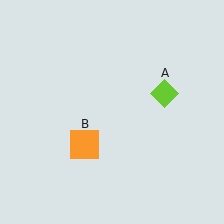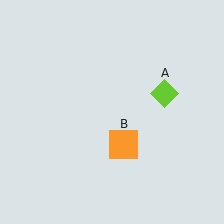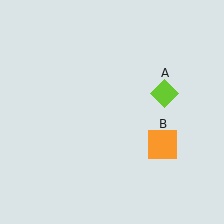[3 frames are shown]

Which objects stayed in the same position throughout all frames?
Lime diamond (object A) remained stationary.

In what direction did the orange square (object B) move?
The orange square (object B) moved right.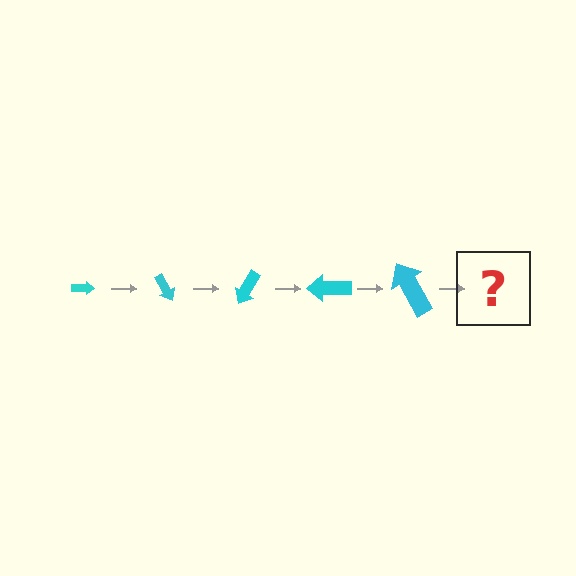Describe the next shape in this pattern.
It should be an arrow, larger than the previous one and rotated 300 degrees from the start.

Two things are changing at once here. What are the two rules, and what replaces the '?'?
The two rules are that the arrow grows larger each step and it rotates 60 degrees each step. The '?' should be an arrow, larger than the previous one and rotated 300 degrees from the start.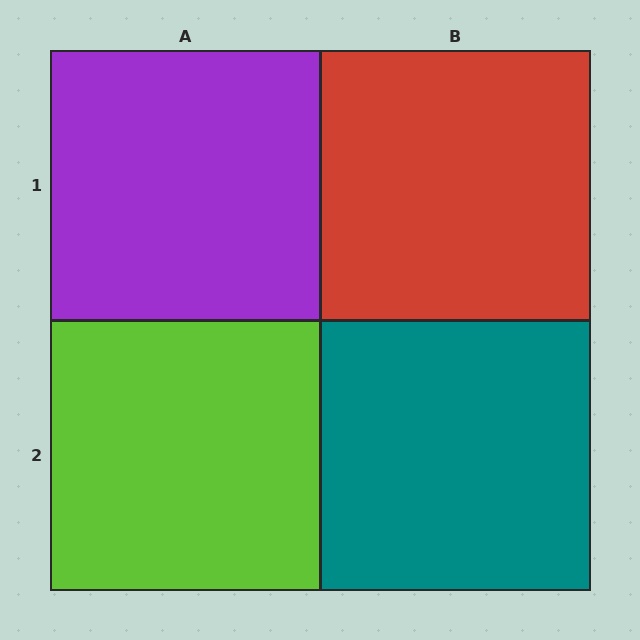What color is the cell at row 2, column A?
Lime.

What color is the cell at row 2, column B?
Teal.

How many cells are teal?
1 cell is teal.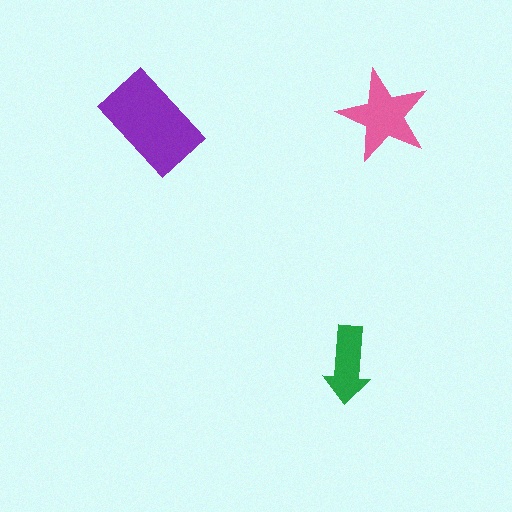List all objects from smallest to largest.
The green arrow, the pink star, the purple rectangle.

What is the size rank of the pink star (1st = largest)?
2nd.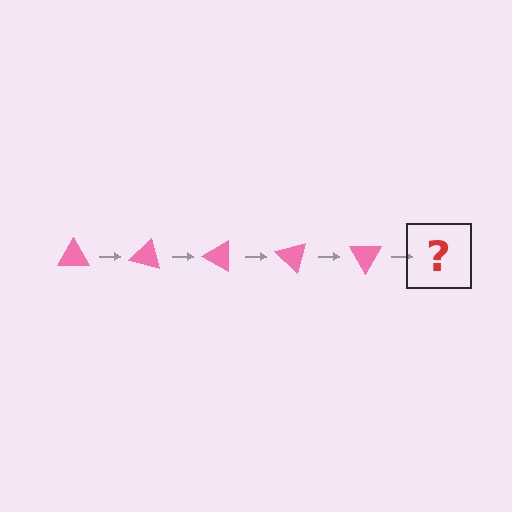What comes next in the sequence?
The next element should be a pink triangle rotated 75 degrees.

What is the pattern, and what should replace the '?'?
The pattern is that the triangle rotates 15 degrees each step. The '?' should be a pink triangle rotated 75 degrees.